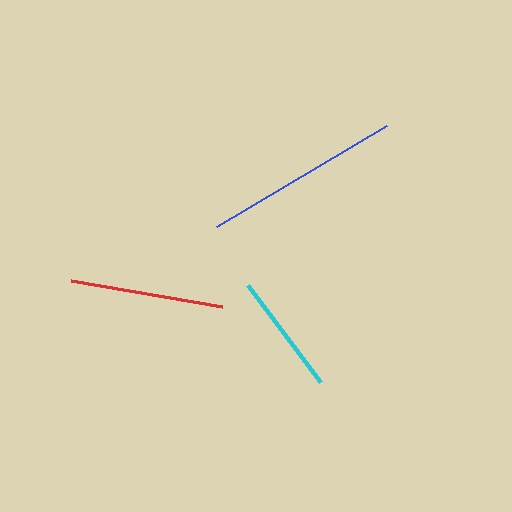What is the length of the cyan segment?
The cyan segment is approximately 122 pixels long.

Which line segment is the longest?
The blue line is the longest at approximately 198 pixels.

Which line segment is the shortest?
The cyan line is the shortest at approximately 122 pixels.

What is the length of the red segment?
The red segment is approximately 153 pixels long.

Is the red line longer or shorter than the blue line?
The blue line is longer than the red line.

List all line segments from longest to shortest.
From longest to shortest: blue, red, cyan.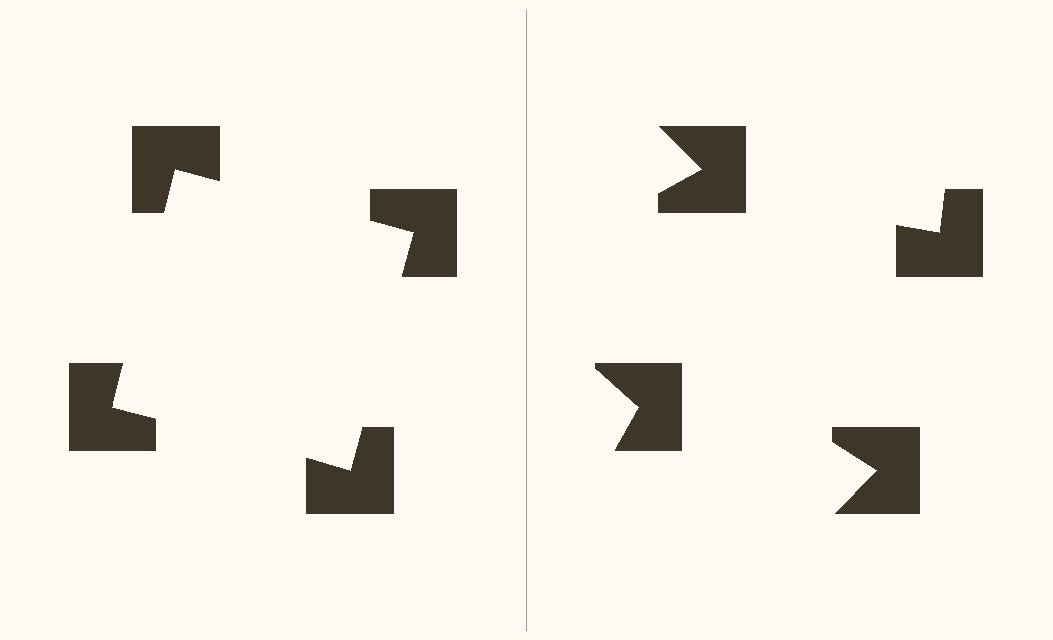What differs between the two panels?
The notched squares are positioned identically on both sides; only the wedge orientations differ. On the left they align to a square; on the right they are misaligned.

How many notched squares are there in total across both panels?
8 — 4 on each side.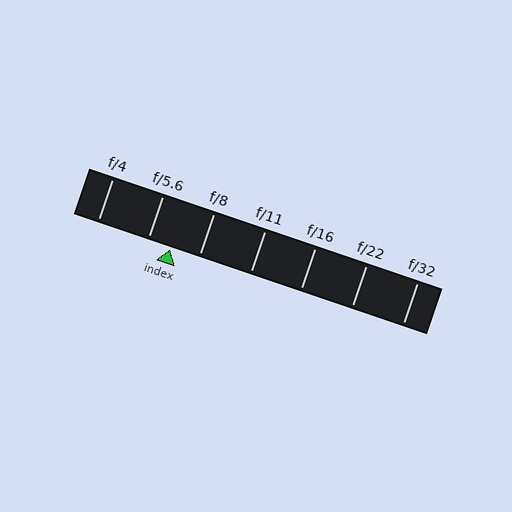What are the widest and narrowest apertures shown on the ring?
The widest aperture shown is f/4 and the narrowest is f/32.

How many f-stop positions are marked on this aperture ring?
There are 7 f-stop positions marked.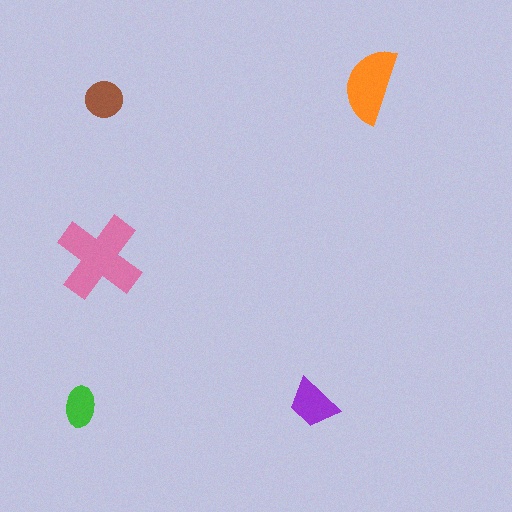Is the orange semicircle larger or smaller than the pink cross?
Smaller.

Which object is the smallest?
The green ellipse.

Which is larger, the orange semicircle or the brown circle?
The orange semicircle.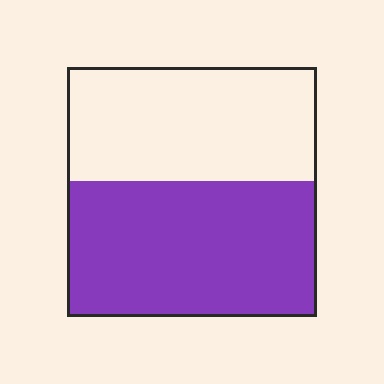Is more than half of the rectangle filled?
Yes.